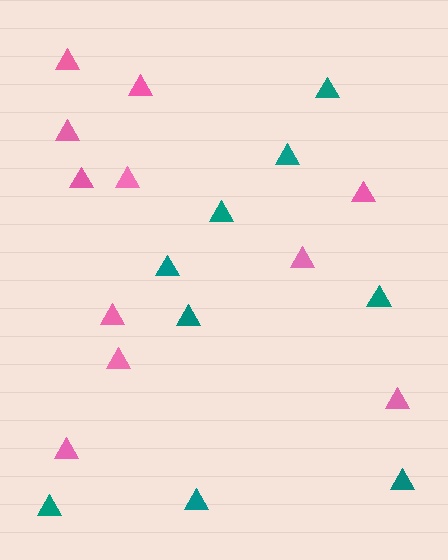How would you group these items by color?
There are 2 groups: one group of pink triangles (11) and one group of teal triangles (9).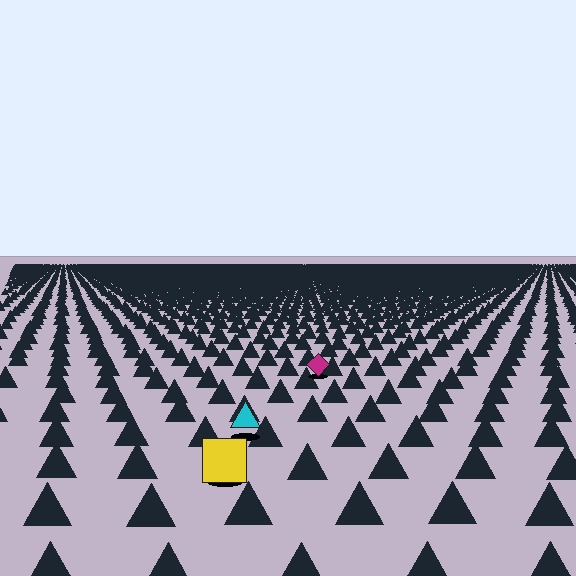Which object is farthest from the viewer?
The magenta diamond is farthest from the viewer. It appears smaller and the ground texture around it is denser.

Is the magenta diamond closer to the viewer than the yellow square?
No. The yellow square is closer — you can tell from the texture gradient: the ground texture is coarser near it.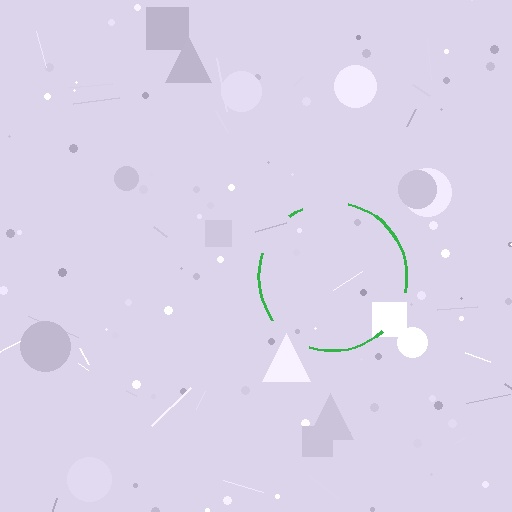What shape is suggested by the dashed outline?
The dashed outline suggests a circle.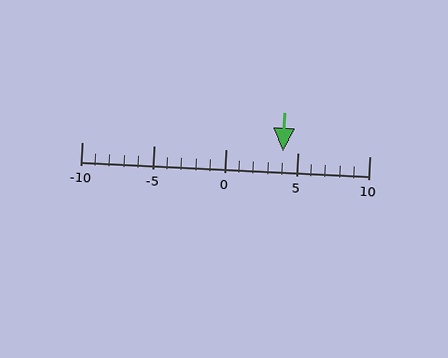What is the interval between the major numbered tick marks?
The major tick marks are spaced 5 units apart.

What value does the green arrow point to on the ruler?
The green arrow points to approximately 4.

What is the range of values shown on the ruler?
The ruler shows values from -10 to 10.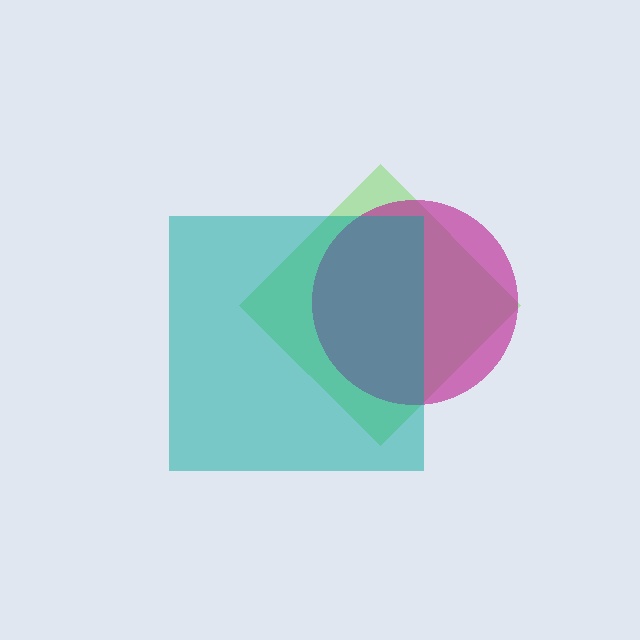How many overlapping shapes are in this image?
There are 3 overlapping shapes in the image.